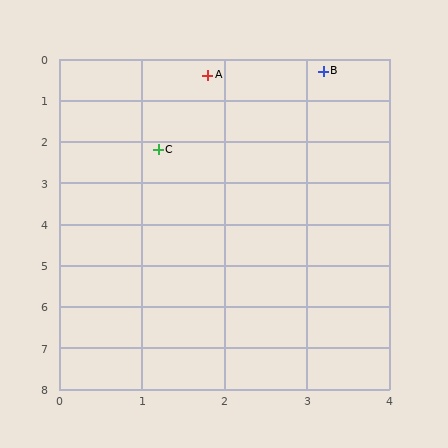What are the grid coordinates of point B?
Point B is at approximately (3.2, 0.3).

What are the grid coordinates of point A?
Point A is at approximately (1.8, 0.4).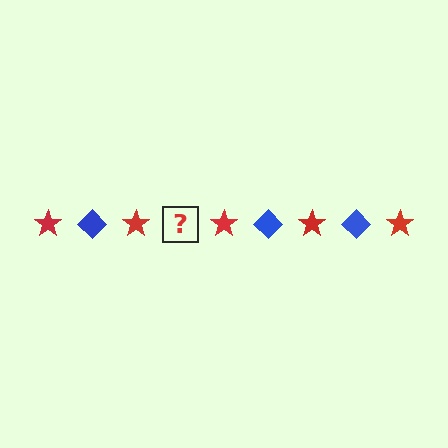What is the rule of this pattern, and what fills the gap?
The rule is that the pattern alternates between red star and blue diamond. The gap should be filled with a blue diamond.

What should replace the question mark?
The question mark should be replaced with a blue diamond.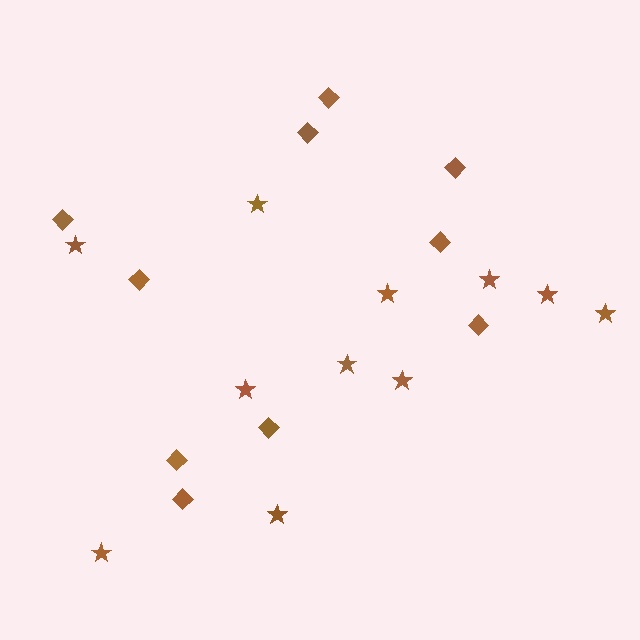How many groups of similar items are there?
There are 2 groups: one group of diamonds (10) and one group of stars (11).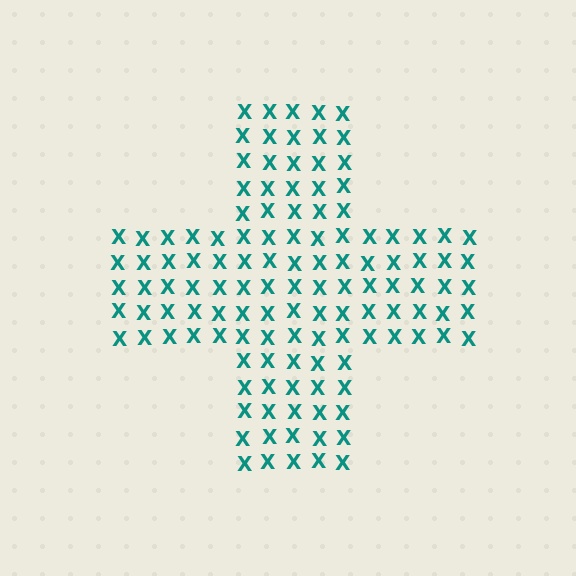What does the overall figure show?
The overall figure shows a cross.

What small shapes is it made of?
It is made of small letter X's.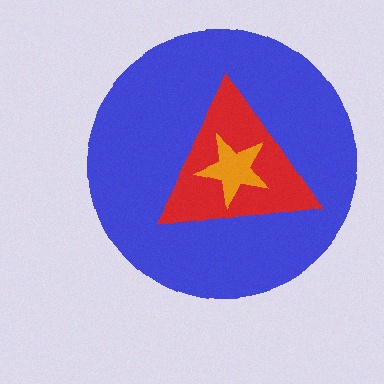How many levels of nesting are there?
3.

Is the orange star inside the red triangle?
Yes.